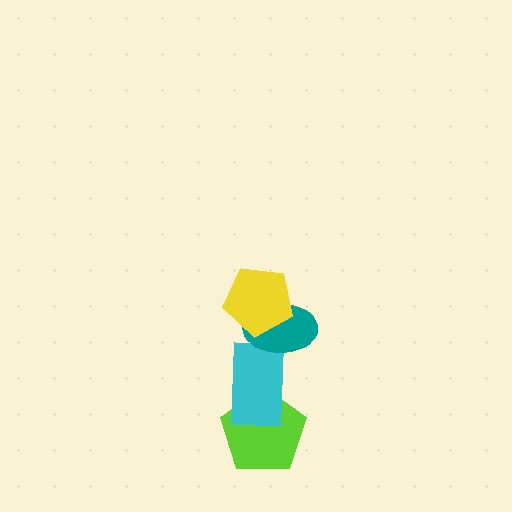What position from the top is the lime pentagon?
The lime pentagon is 4th from the top.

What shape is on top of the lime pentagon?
The cyan rectangle is on top of the lime pentagon.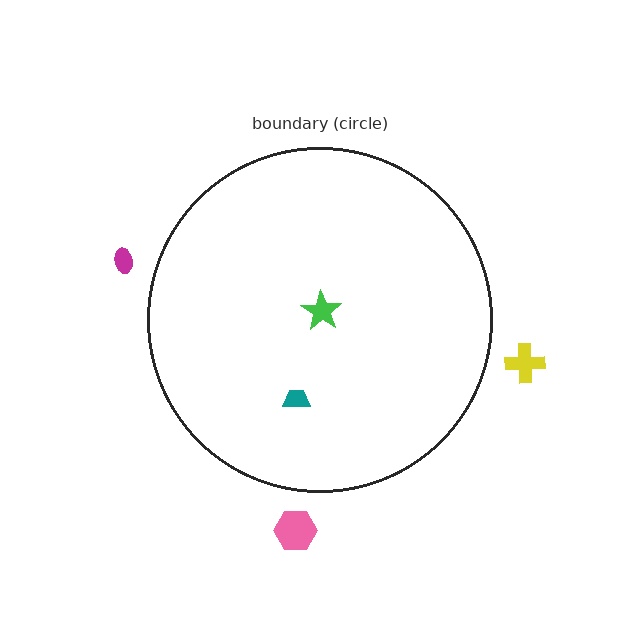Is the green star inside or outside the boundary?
Inside.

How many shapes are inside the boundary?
2 inside, 3 outside.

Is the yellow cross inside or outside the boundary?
Outside.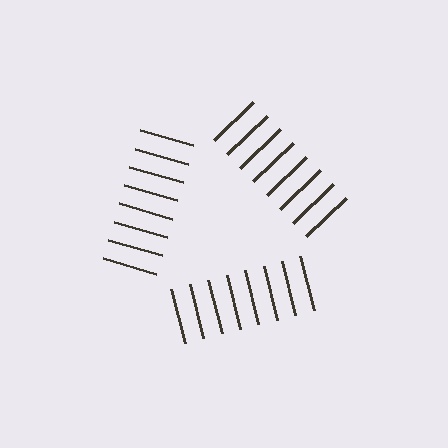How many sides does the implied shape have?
3 sides — the line-ends trace a triangle.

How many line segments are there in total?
24 — 8 along each of the 3 edges.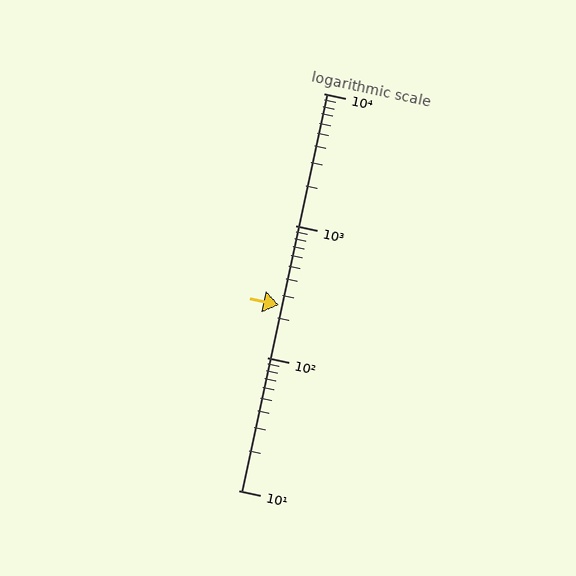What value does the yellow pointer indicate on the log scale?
The pointer indicates approximately 250.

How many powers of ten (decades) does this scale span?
The scale spans 3 decades, from 10 to 10000.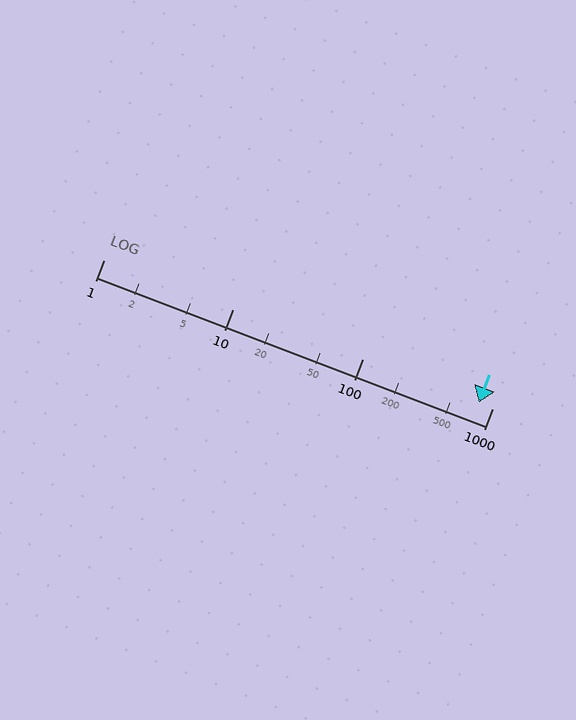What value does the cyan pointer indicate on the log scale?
The pointer indicates approximately 780.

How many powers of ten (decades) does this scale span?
The scale spans 3 decades, from 1 to 1000.